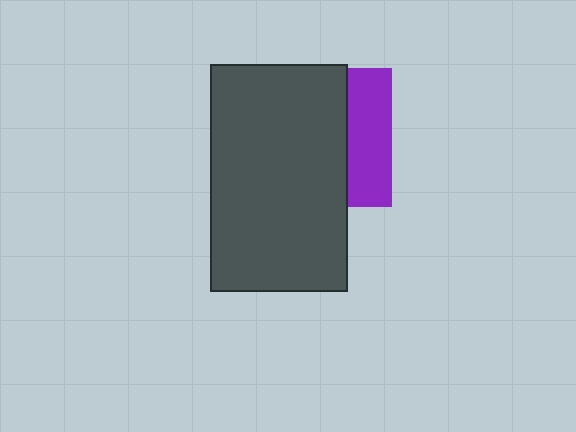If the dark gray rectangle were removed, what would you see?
You would see the complete purple square.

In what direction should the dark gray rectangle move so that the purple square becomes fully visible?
The dark gray rectangle should move left. That is the shortest direction to clear the overlap and leave the purple square fully visible.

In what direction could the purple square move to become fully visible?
The purple square could move right. That would shift it out from behind the dark gray rectangle entirely.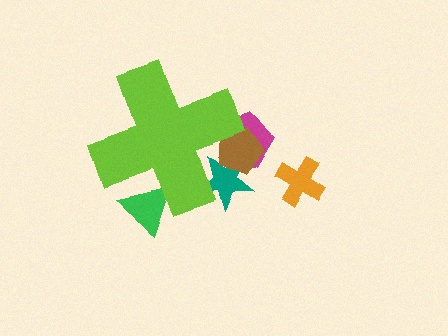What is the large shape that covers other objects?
A lime cross.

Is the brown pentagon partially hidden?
Yes, the brown pentagon is partially hidden behind the lime cross.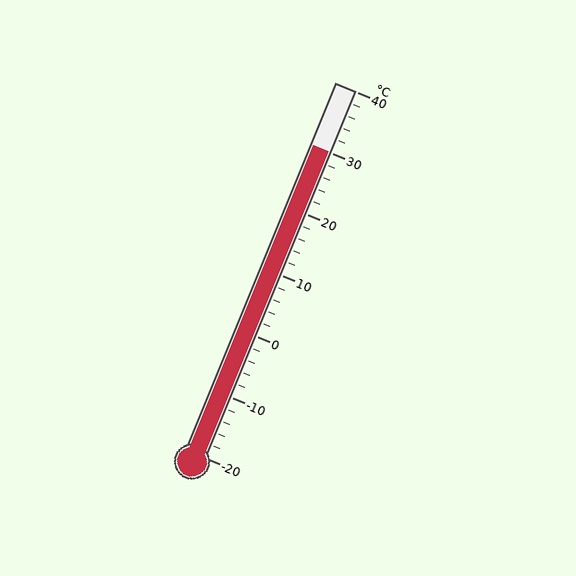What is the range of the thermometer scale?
The thermometer scale ranges from -20°C to 40°C.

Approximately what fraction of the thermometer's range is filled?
The thermometer is filled to approximately 85% of its range.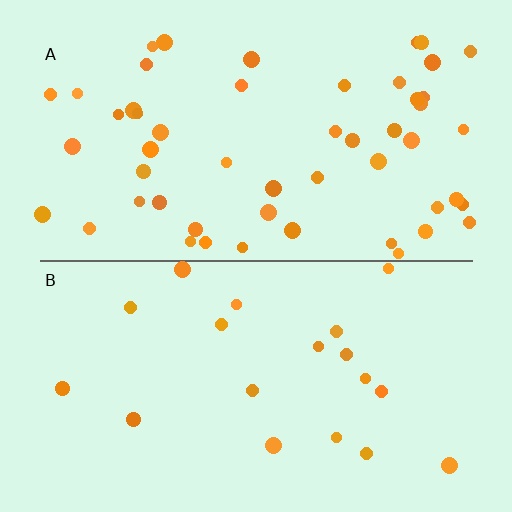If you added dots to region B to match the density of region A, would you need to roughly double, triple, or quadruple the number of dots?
Approximately triple.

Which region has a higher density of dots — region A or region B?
A (the top).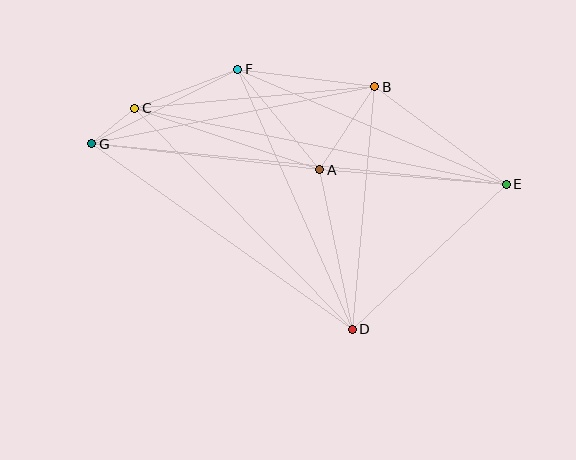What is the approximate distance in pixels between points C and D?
The distance between C and D is approximately 310 pixels.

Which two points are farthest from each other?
Points E and G are farthest from each other.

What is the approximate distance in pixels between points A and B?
The distance between A and B is approximately 99 pixels.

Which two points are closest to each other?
Points C and G are closest to each other.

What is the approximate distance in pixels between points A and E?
The distance between A and E is approximately 187 pixels.